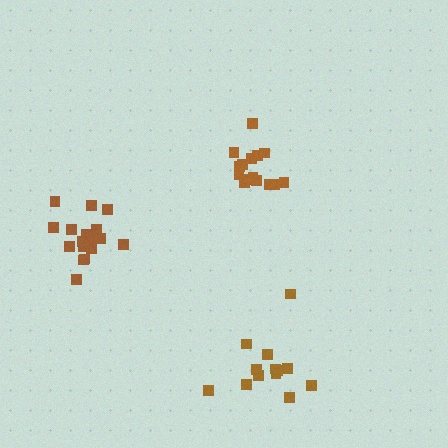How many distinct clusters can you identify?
There are 3 distinct clusters.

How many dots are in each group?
Group 1: 16 dots, Group 2: 17 dots, Group 3: 13 dots (46 total).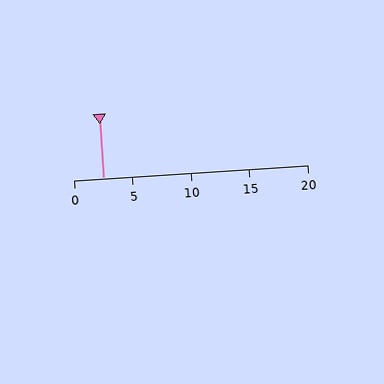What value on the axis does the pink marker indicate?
The marker indicates approximately 2.5.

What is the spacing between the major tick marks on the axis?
The major ticks are spaced 5 apart.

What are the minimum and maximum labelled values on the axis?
The axis runs from 0 to 20.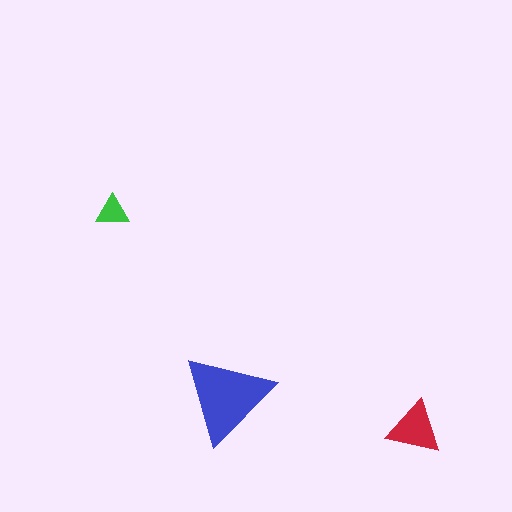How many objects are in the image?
There are 3 objects in the image.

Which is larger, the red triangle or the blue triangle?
The blue one.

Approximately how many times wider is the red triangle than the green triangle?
About 1.5 times wider.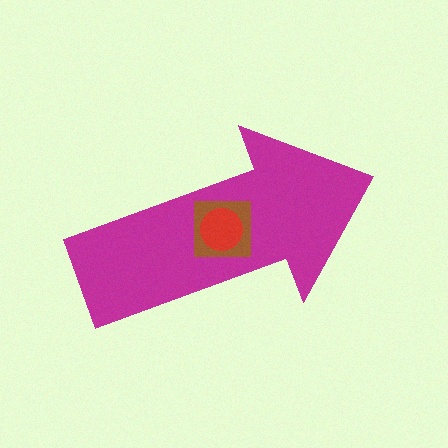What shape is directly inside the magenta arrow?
The brown square.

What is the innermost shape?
The red circle.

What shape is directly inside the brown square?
The red circle.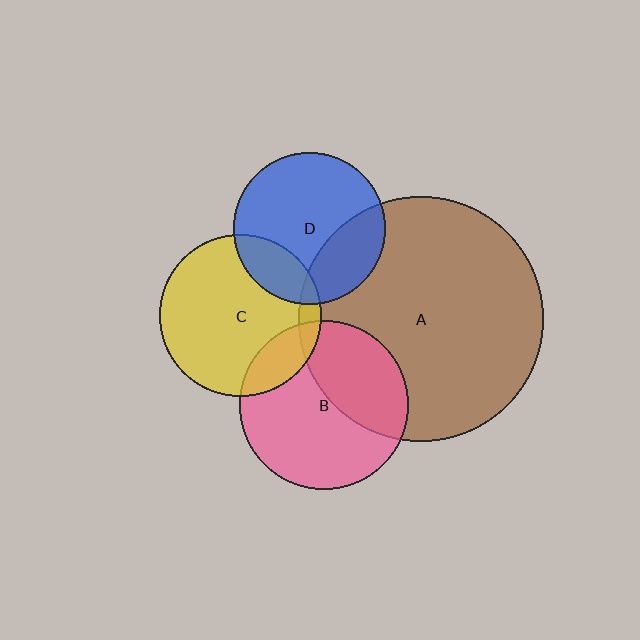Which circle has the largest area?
Circle A (brown).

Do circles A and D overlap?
Yes.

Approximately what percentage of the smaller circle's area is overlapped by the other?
Approximately 25%.